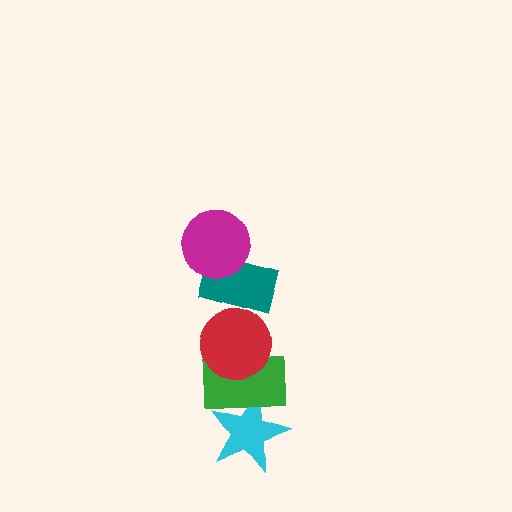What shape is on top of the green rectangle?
The red circle is on top of the green rectangle.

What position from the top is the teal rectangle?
The teal rectangle is 2nd from the top.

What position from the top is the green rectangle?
The green rectangle is 4th from the top.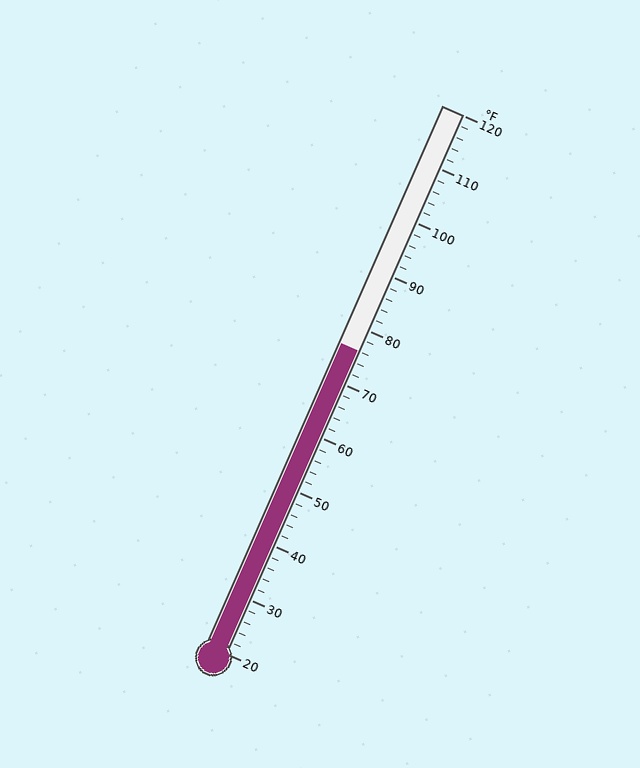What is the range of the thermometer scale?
The thermometer scale ranges from 20°F to 120°F.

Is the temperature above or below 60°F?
The temperature is above 60°F.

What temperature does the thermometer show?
The thermometer shows approximately 76°F.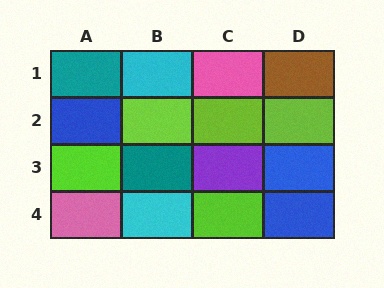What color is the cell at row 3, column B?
Teal.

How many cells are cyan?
2 cells are cyan.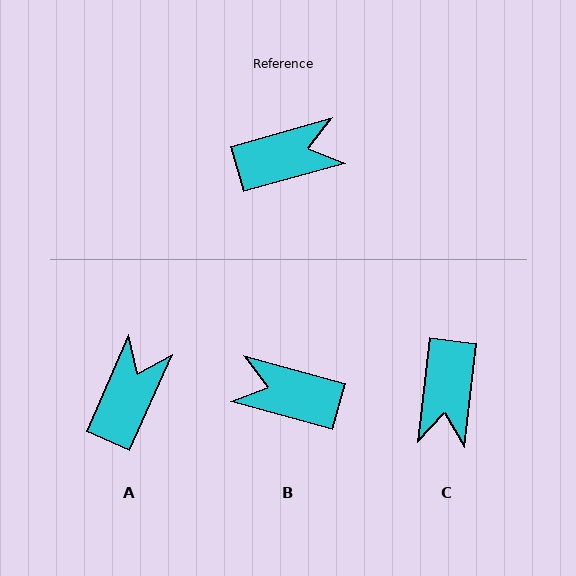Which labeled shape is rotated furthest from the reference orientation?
B, about 149 degrees away.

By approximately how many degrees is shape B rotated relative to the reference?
Approximately 149 degrees counter-clockwise.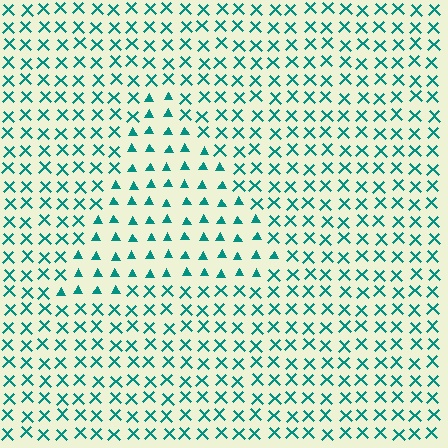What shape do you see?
I see a triangle.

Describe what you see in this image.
The image is filled with small teal elements arranged in a uniform grid. A triangle-shaped region contains triangles, while the surrounding area contains X marks. The boundary is defined purely by the change in element shape.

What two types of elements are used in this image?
The image uses triangles inside the triangle region and X marks outside it.